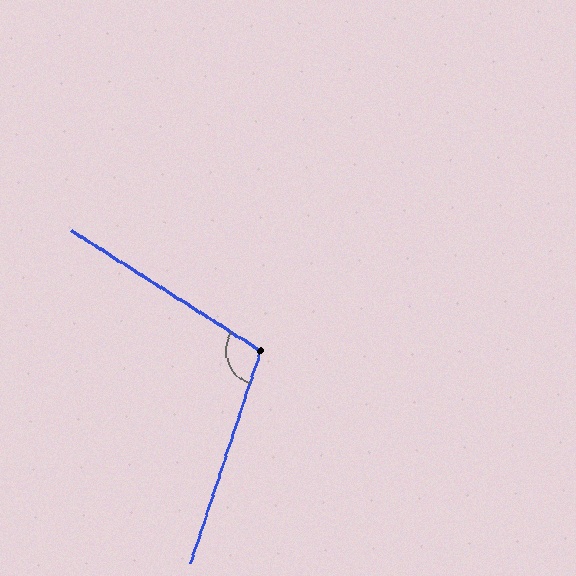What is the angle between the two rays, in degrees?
Approximately 104 degrees.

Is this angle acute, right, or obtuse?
It is obtuse.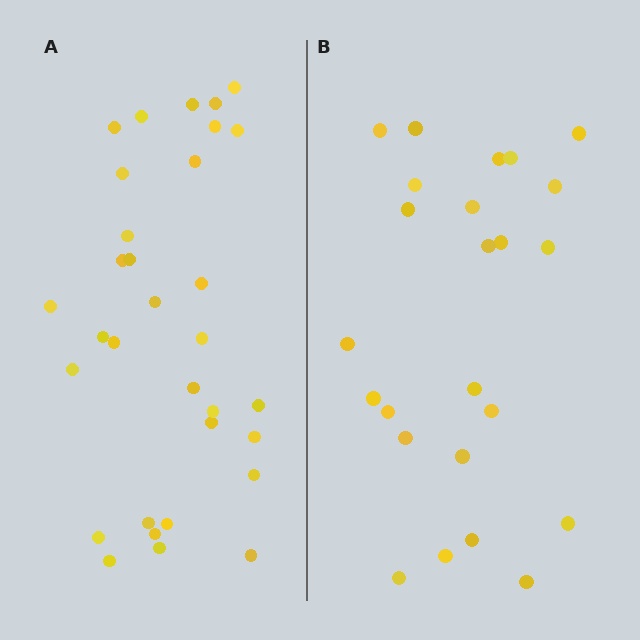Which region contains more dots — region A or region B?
Region A (the left region) has more dots.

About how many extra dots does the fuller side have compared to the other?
Region A has roughly 8 or so more dots than region B.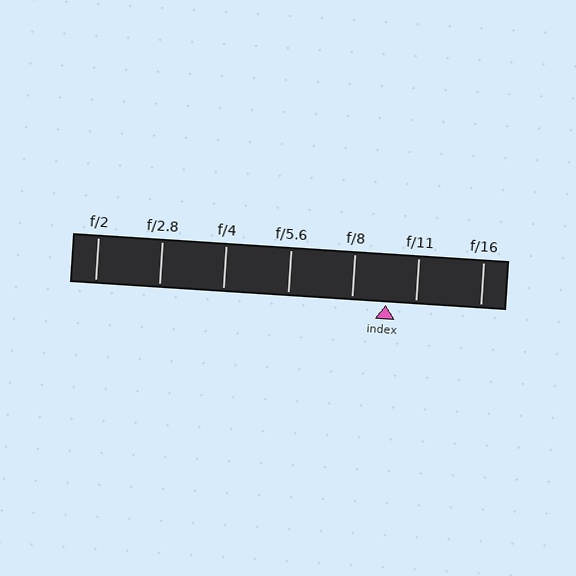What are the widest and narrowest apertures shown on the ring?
The widest aperture shown is f/2 and the narrowest is f/16.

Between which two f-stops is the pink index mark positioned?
The index mark is between f/8 and f/11.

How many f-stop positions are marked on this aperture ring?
There are 7 f-stop positions marked.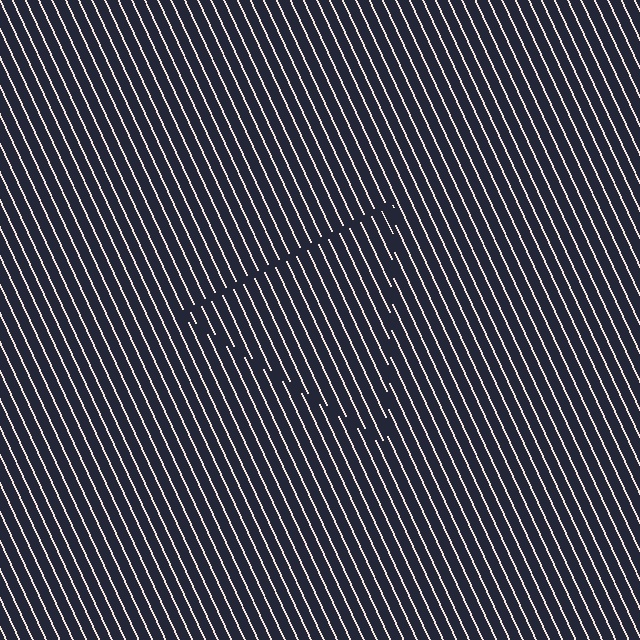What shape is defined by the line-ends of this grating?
An illusory triangle. The interior of the shape contains the same grating, shifted by half a period — the contour is defined by the phase discontinuity where line-ends from the inner and outer gratings abut.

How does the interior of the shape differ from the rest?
The interior of the shape contains the same grating, shifted by half a period — the contour is defined by the phase discontinuity where line-ends from the inner and outer gratings abut.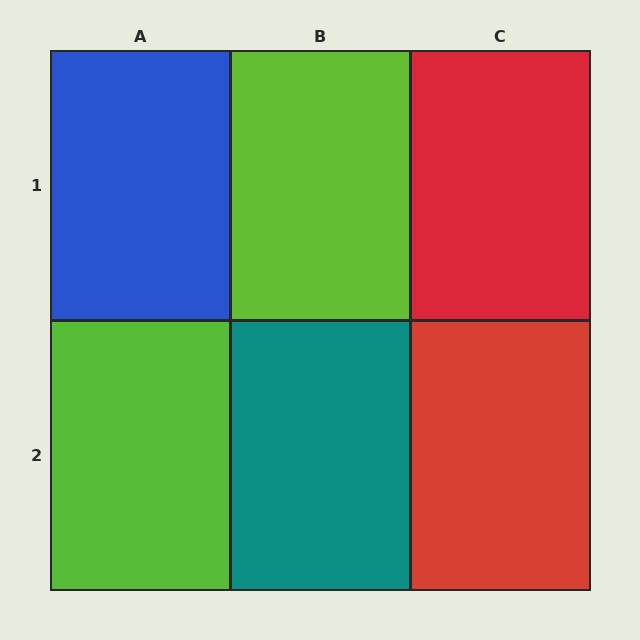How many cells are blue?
1 cell is blue.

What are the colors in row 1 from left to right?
Blue, lime, red.